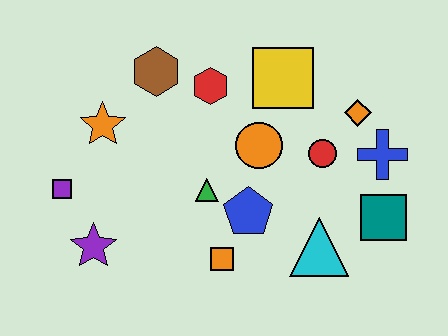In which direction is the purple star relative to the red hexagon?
The purple star is below the red hexagon.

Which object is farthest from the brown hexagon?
The teal square is farthest from the brown hexagon.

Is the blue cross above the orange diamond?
No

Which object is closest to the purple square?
The purple star is closest to the purple square.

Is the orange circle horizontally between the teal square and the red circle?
No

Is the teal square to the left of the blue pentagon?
No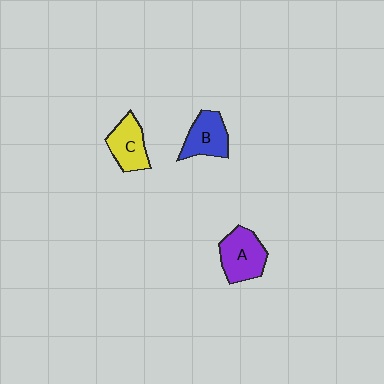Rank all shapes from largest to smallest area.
From largest to smallest: A (purple), B (blue), C (yellow).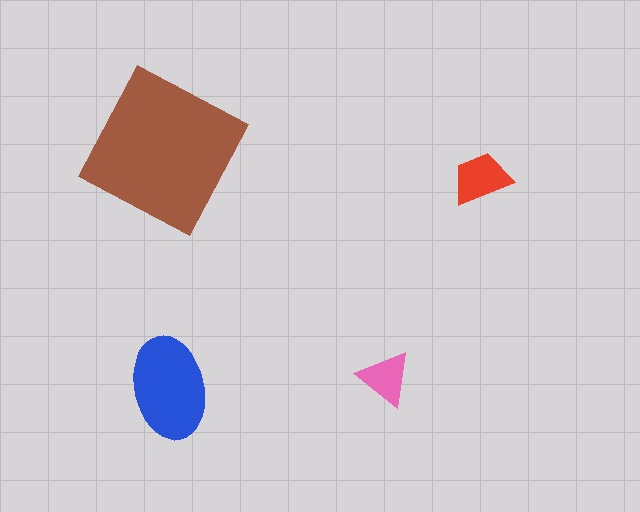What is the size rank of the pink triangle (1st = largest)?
4th.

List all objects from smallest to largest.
The pink triangle, the red trapezoid, the blue ellipse, the brown square.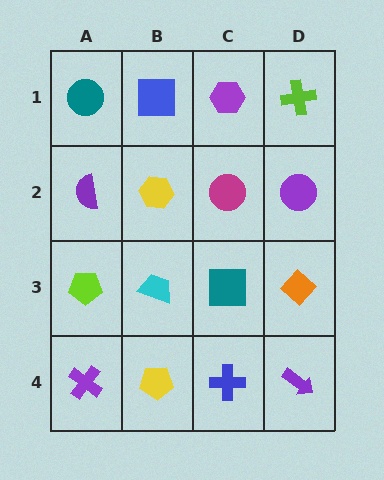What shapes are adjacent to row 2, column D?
A lime cross (row 1, column D), an orange diamond (row 3, column D), a magenta circle (row 2, column C).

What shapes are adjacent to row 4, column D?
An orange diamond (row 3, column D), a blue cross (row 4, column C).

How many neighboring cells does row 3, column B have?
4.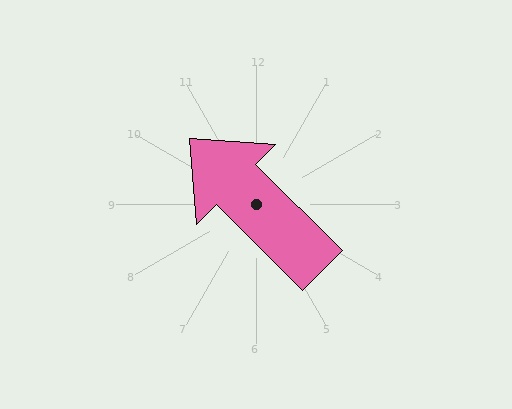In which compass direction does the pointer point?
Northwest.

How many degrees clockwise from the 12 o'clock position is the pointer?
Approximately 315 degrees.